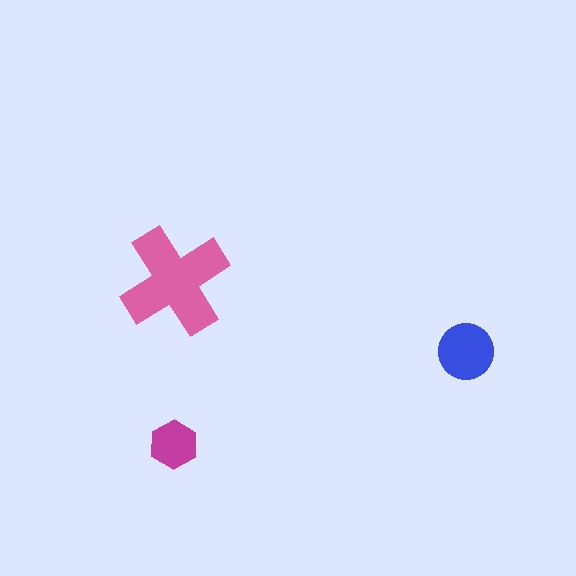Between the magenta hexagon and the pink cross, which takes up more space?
The pink cross.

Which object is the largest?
The pink cross.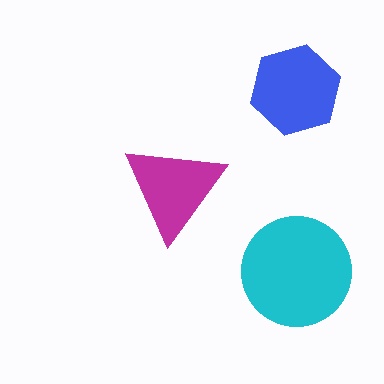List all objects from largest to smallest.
The cyan circle, the blue hexagon, the magenta triangle.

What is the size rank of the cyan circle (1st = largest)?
1st.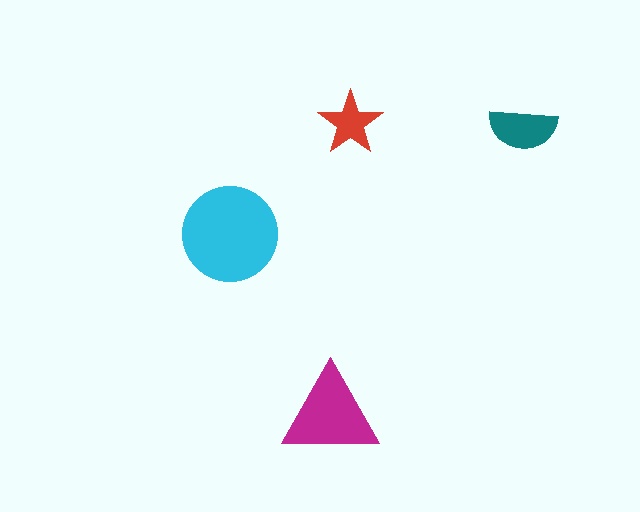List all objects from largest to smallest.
The cyan circle, the magenta triangle, the teal semicircle, the red star.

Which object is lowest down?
The magenta triangle is bottommost.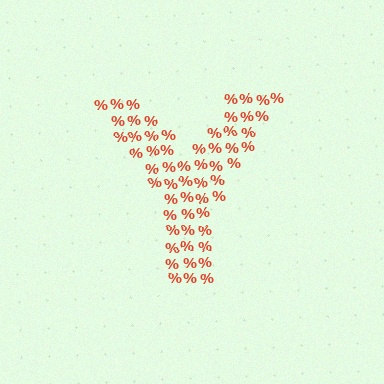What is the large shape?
The large shape is the letter Y.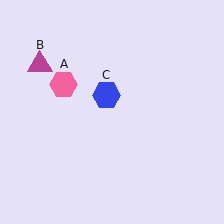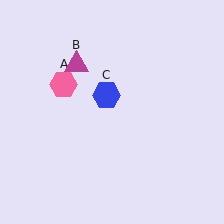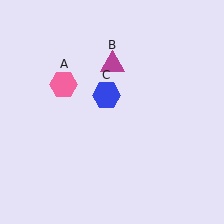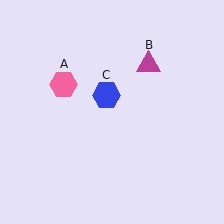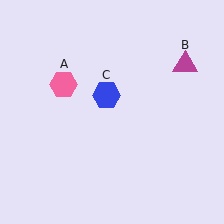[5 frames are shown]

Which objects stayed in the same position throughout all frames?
Pink hexagon (object A) and blue hexagon (object C) remained stationary.